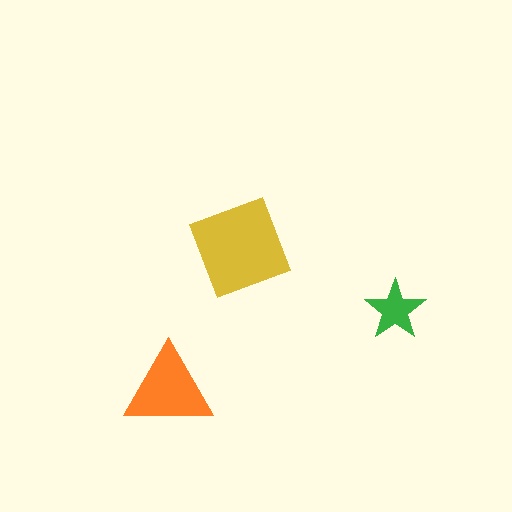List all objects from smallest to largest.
The green star, the orange triangle, the yellow diamond.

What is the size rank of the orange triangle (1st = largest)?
2nd.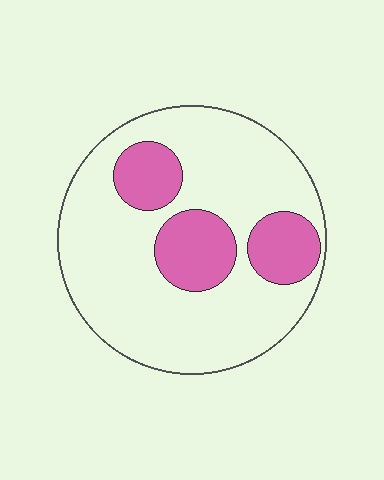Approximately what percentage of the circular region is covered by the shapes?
Approximately 25%.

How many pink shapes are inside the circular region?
3.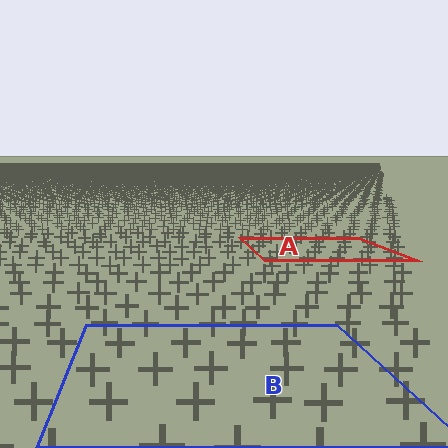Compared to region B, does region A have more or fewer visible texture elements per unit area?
Region A has more texture elements per unit area — they are packed more densely because it is farther away.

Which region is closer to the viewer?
Region B is closer. The texture elements there are larger and more spread out.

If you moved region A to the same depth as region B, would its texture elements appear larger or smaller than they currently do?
They would appear larger. At a closer depth, the same texture elements are projected at a bigger on-screen size.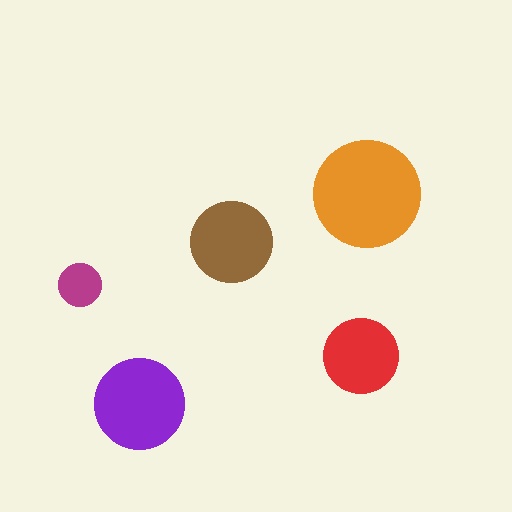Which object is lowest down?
The purple circle is bottommost.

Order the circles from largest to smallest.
the orange one, the purple one, the brown one, the red one, the magenta one.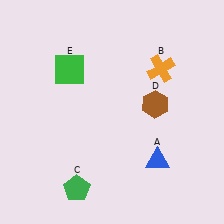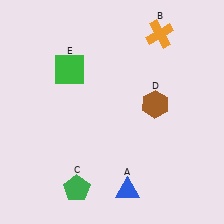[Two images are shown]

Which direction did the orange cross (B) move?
The orange cross (B) moved up.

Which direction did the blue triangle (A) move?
The blue triangle (A) moved down.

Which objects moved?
The objects that moved are: the blue triangle (A), the orange cross (B).